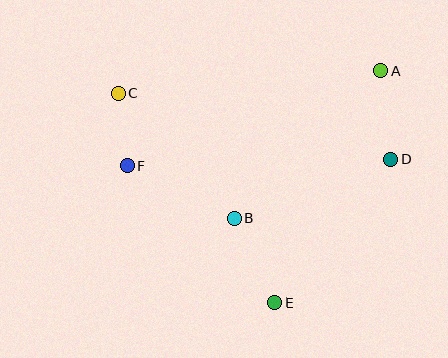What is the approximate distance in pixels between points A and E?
The distance between A and E is approximately 255 pixels.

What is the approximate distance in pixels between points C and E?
The distance between C and E is approximately 261 pixels.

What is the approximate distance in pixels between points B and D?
The distance between B and D is approximately 167 pixels.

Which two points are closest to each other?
Points C and F are closest to each other.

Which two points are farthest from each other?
Points C and D are farthest from each other.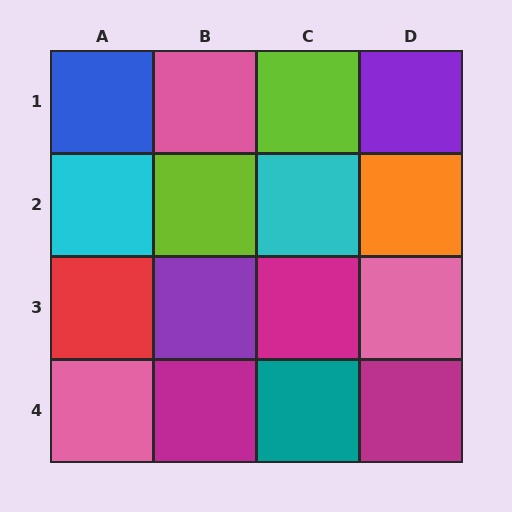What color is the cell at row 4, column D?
Magenta.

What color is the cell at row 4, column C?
Teal.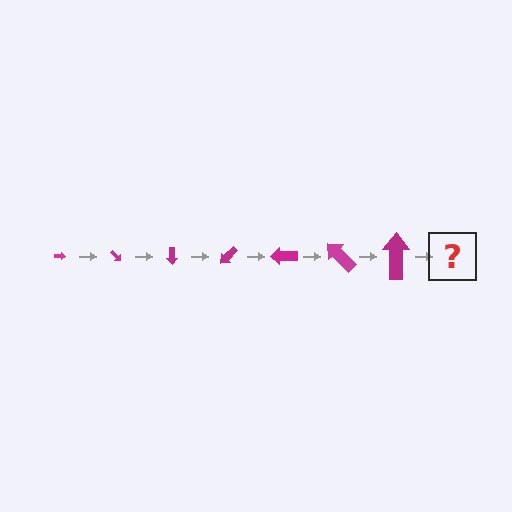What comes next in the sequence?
The next element should be an arrow, larger than the previous one and rotated 315 degrees from the start.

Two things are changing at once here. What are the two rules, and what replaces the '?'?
The two rules are that the arrow grows larger each step and it rotates 45 degrees each step. The '?' should be an arrow, larger than the previous one and rotated 315 degrees from the start.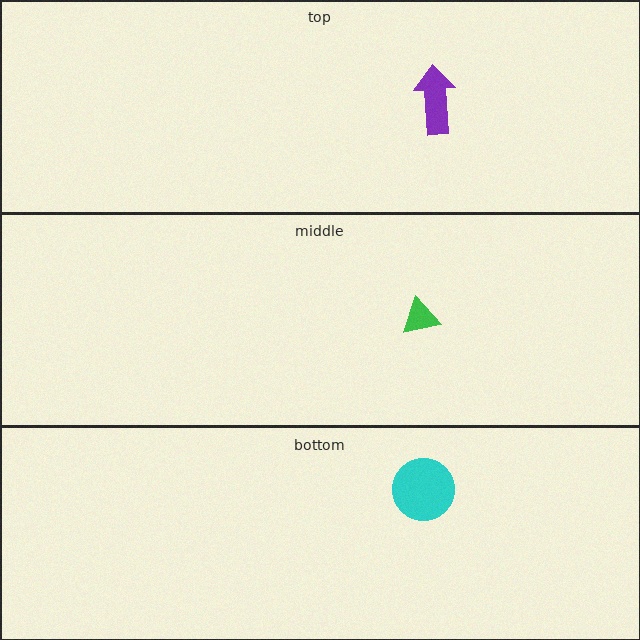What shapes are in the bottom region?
The cyan circle.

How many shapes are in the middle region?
1.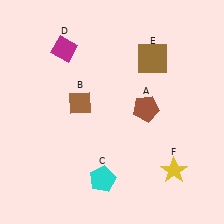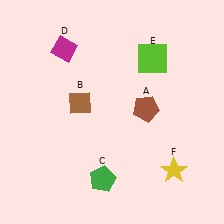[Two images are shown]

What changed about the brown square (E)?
In Image 1, E is brown. In Image 2, it changed to lime.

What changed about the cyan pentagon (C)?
In Image 1, C is cyan. In Image 2, it changed to green.